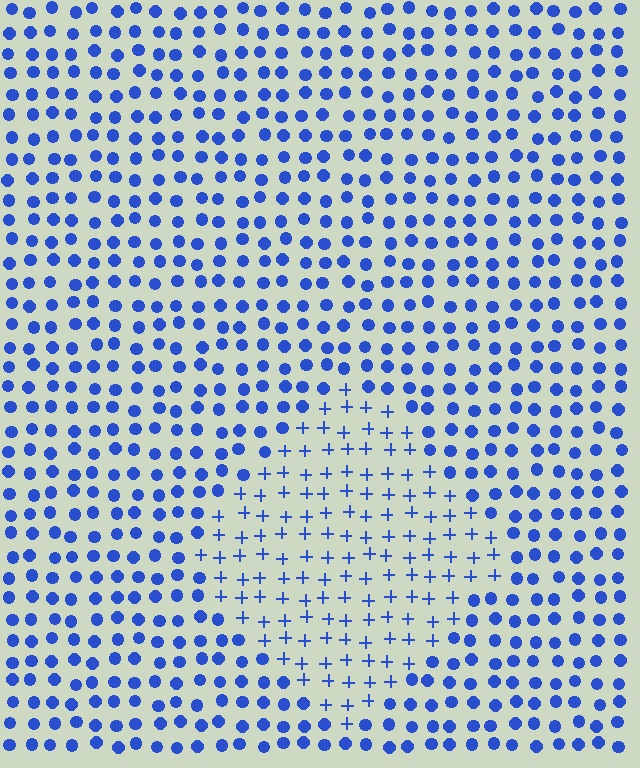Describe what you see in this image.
The image is filled with small blue elements arranged in a uniform grid. A diamond-shaped region contains plus signs, while the surrounding area contains circles. The boundary is defined purely by the change in element shape.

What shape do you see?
I see a diamond.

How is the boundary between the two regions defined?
The boundary is defined by a change in element shape: plus signs inside vs. circles outside. All elements share the same color and spacing.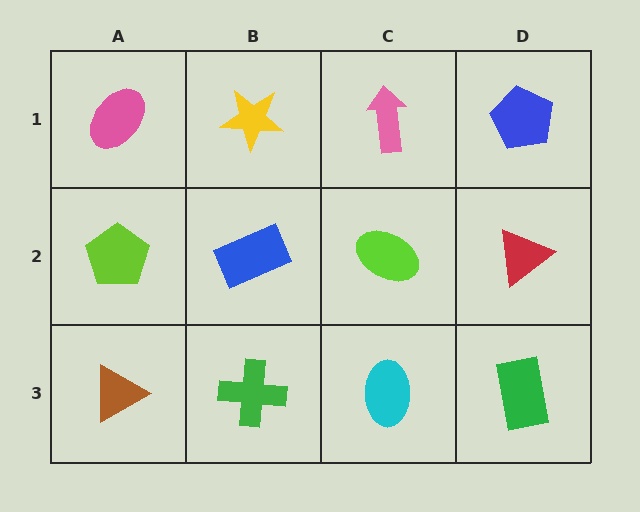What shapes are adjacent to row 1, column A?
A lime pentagon (row 2, column A), a yellow star (row 1, column B).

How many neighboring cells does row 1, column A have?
2.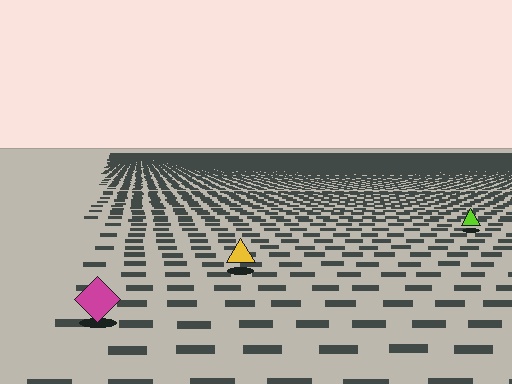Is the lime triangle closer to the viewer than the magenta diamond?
No. The magenta diamond is closer — you can tell from the texture gradient: the ground texture is coarser near it.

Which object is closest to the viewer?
The magenta diamond is closest. The texture marks near it are larger and more spread out.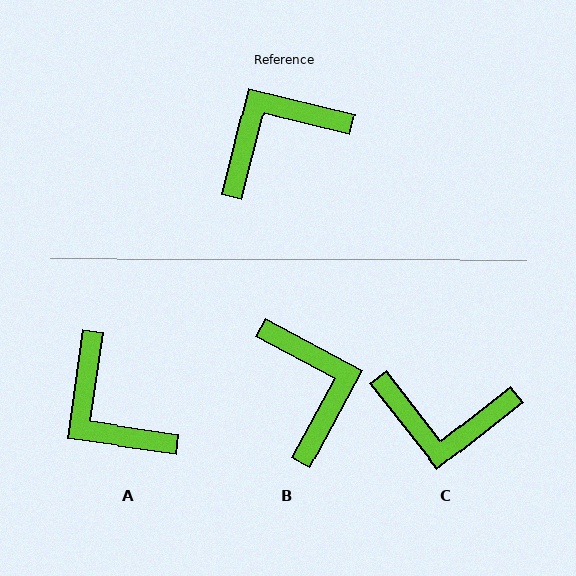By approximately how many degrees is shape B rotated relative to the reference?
Approximately 105 degrees clockwise.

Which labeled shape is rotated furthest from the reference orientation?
C, about 142 degrees away.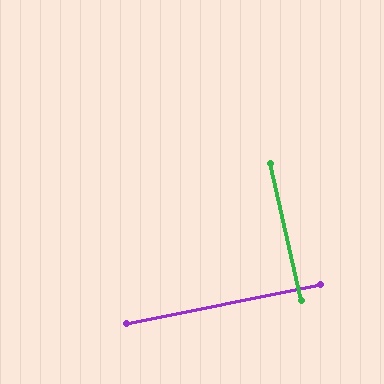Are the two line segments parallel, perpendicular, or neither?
Perpendicular — they meet at approximately 89°.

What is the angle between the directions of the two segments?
Approximately 89 degrees.